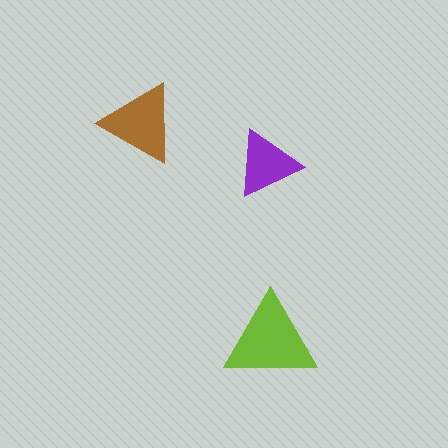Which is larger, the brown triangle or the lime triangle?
The lime one.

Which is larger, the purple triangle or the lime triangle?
The lime one.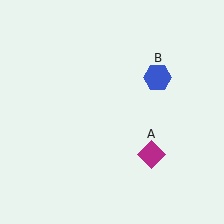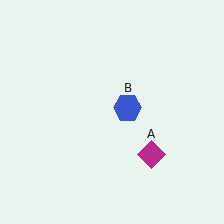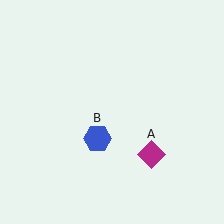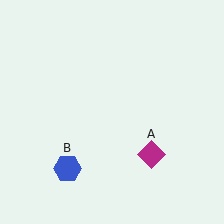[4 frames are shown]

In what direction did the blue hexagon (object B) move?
The blue hexagon (object B) moved down and to the left.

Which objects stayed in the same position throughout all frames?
Magenta diamond (object A) remained stationary.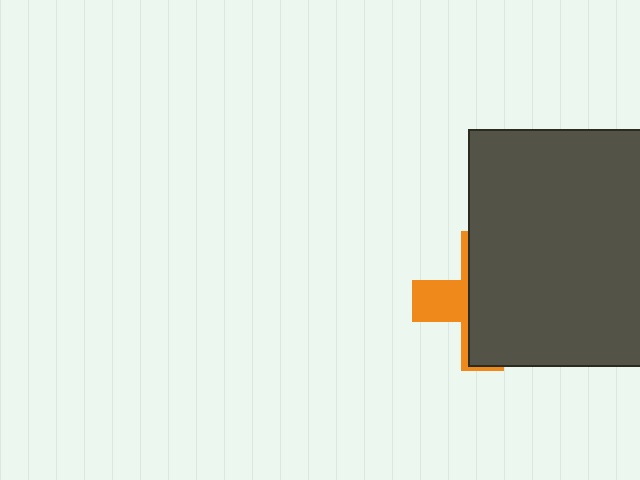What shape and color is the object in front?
The object in front is a dark gray rectangle.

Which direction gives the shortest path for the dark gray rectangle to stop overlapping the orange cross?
Moving right gives the shortest separation.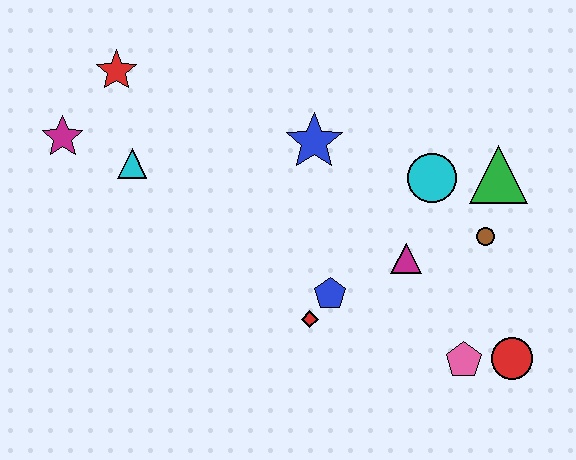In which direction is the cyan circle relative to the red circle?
The cyan circle is above the red circle.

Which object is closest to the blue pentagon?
The red diamond is closest to the blue pentagon.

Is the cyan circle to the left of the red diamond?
No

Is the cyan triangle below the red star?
Yes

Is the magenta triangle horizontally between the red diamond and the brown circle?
Yes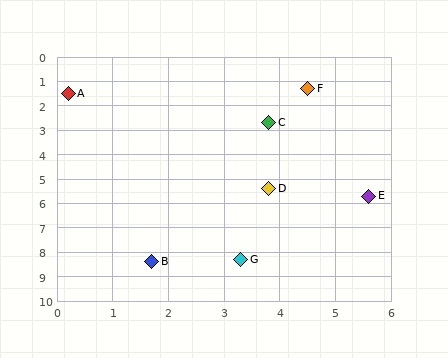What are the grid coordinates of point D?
Point D is at approximately (3.8, 5.4).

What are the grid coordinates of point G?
Point G is at approximately (3.3, 8.3).